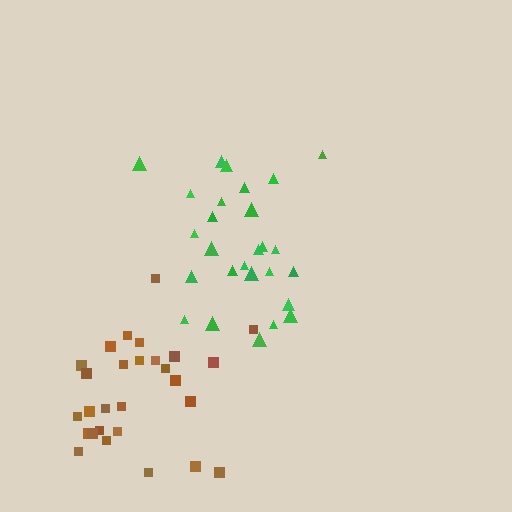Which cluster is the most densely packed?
Green.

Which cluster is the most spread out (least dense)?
Brown.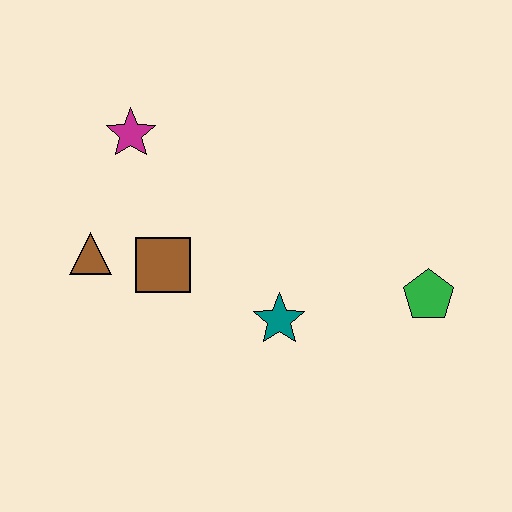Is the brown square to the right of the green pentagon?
No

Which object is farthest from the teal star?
The magenta star is farthest from the teal star.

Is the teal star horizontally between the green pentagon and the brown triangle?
Yes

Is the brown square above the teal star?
Yes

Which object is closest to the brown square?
The brown triangle is closest to the brown square.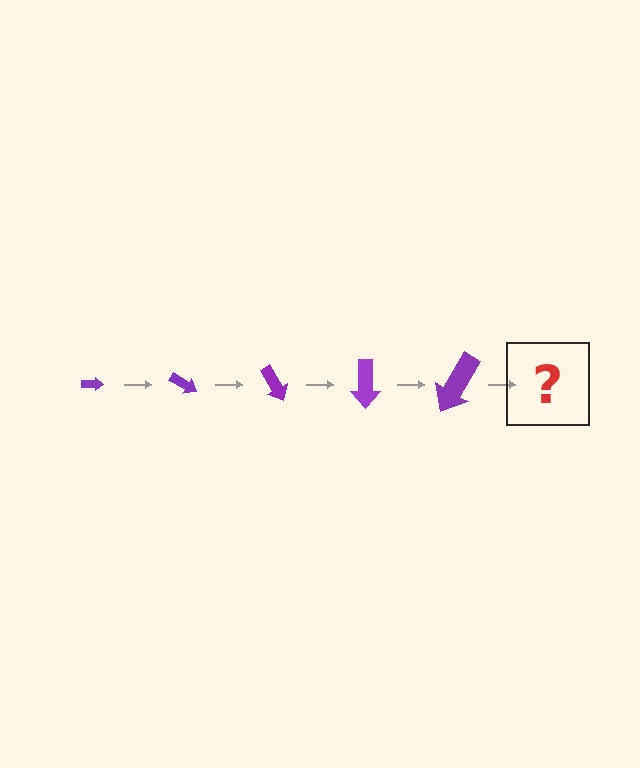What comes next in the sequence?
The next element should be an arrow, larger than the previous one and rotated 150 degrees from the start.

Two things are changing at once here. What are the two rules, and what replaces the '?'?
The two rules are that the arrow grows larger each step and it rotates 30 degrees each step. The '?' should be an arrow, larger than the previous one and rotated 150 degrees from the start.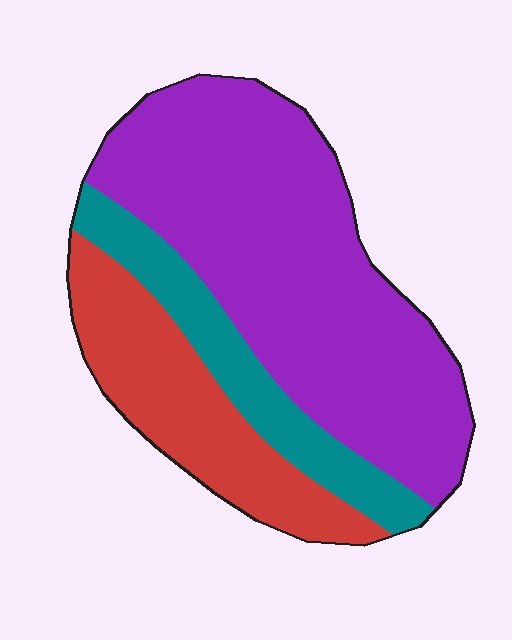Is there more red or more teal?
Red.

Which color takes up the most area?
Purple, at roughly 60%.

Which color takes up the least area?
Teal, at roughly 15%.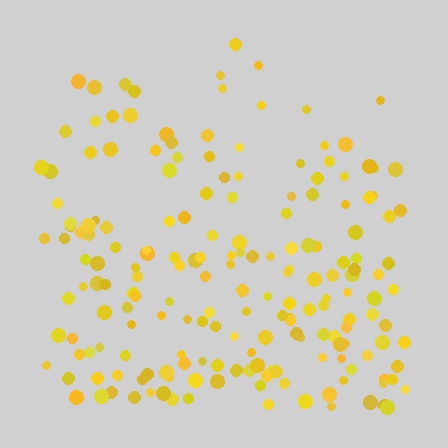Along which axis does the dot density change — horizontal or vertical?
Vertical.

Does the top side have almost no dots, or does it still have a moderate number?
Still a moderate number, just noticeably fewer than the bottom.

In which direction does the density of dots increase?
From top to bottom, with the bottom side densest.